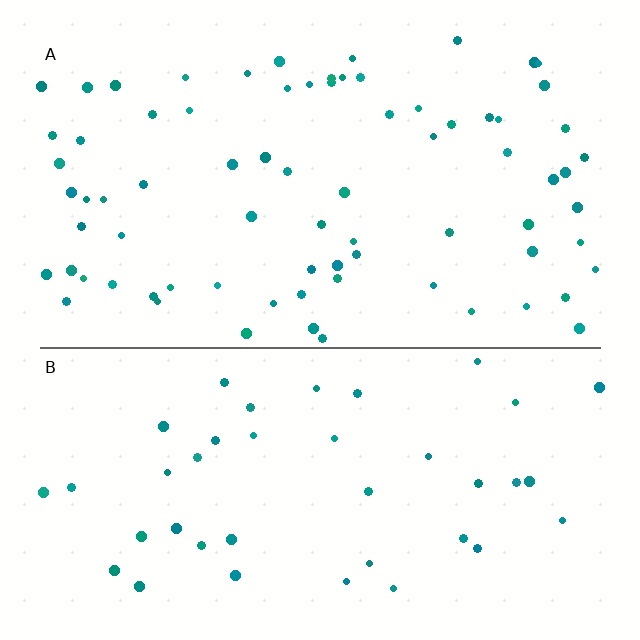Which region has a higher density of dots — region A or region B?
A (the top).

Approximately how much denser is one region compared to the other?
Approximately 1.9× — region A over region B.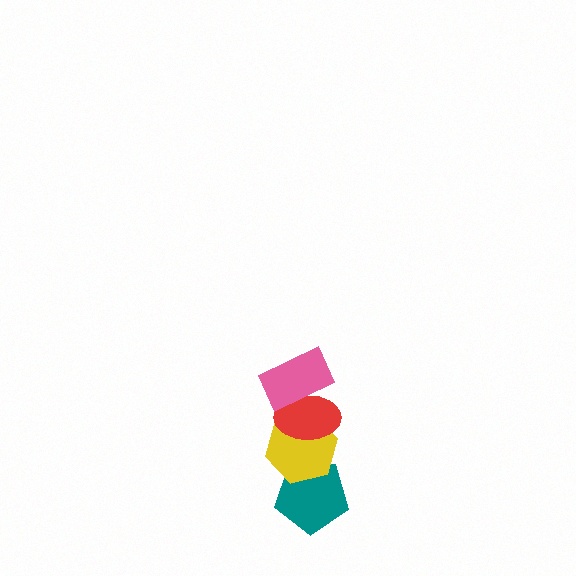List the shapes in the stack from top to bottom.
From top to bottom: the pink rectangle, the red ellipse, the yellow hexagon, the teal pentagon.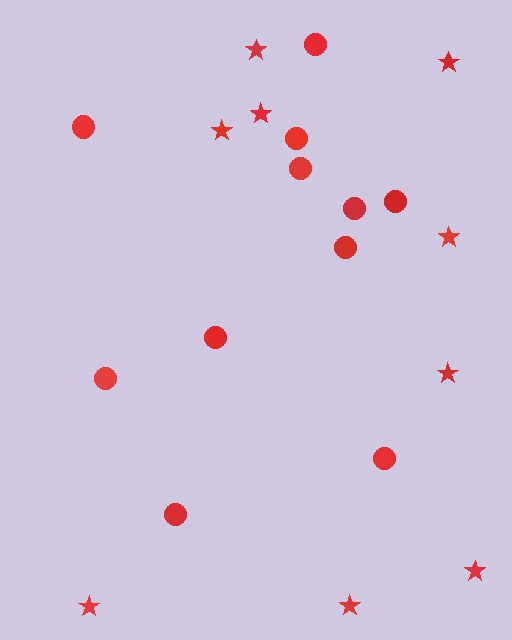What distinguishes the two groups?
There are 2 groups: one group of stars (9) and one group of circles (11).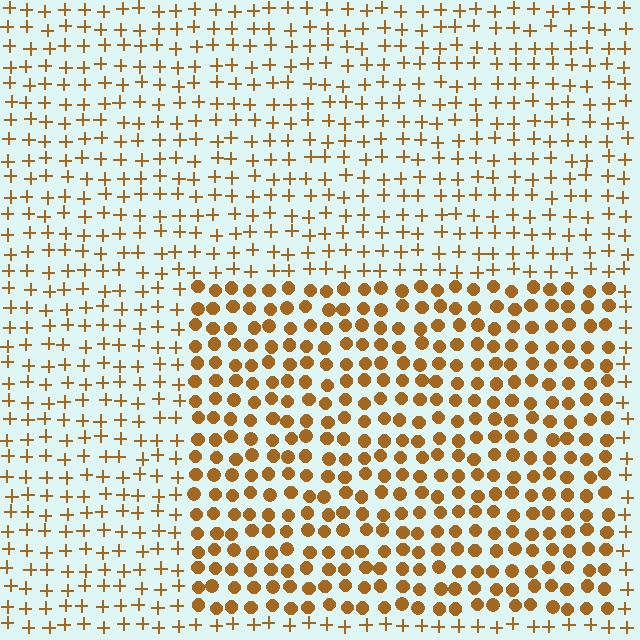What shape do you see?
I see a rectangle.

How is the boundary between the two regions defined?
The boundary is defined by a change in element shape: circles inside vs. plus signs outside. All elements share the same color and spacing.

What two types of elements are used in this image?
The image uses circles inside the rectangle region and plus signs outside it.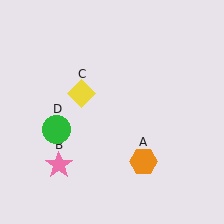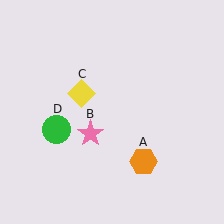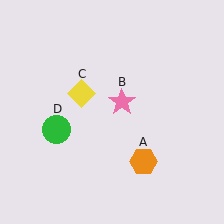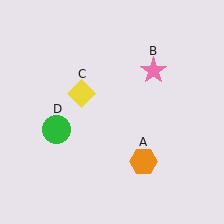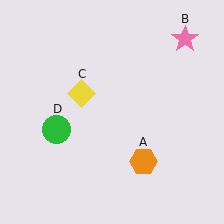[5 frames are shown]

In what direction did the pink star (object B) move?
The pink star (object B) moved up and to the right.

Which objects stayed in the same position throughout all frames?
Orange hexagon (object A) and yellow diamond (object C) and green circle (object D) remained stationary.